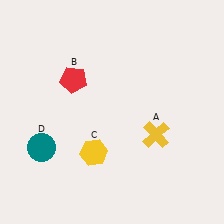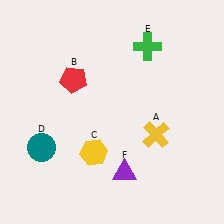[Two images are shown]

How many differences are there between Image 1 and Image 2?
There are 2 differences between the two images.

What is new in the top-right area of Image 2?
A green cross (E) was added in the top-right area of Image 2.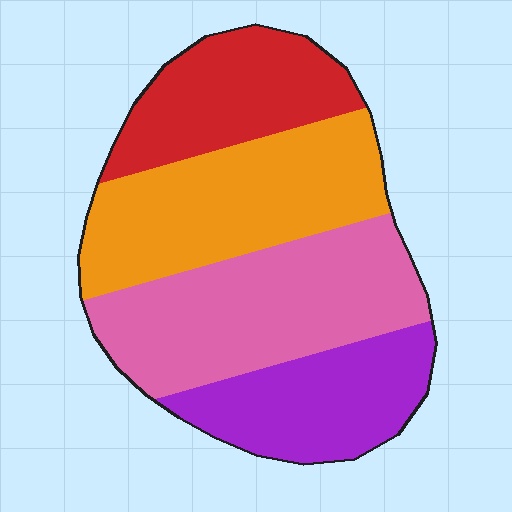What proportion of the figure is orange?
Orange takes up between a quarter and a half of the figure.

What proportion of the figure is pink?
Pink takes up about one third (1/3) of the figure.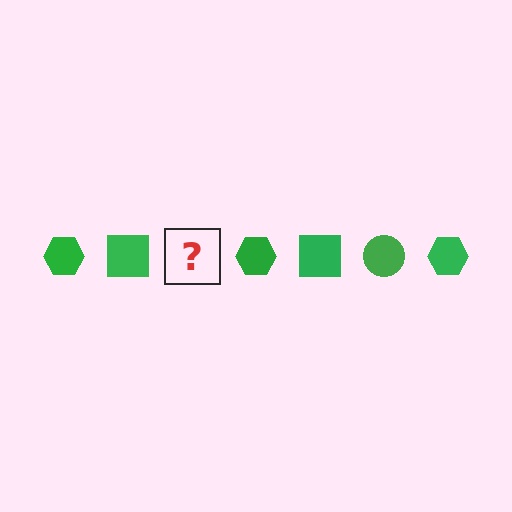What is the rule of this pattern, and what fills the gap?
The rule is that the pattern cycles through hexagon, square, circle shapes in green. The gap should be filled with a green circle.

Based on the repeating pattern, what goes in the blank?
The blank should be a green circle.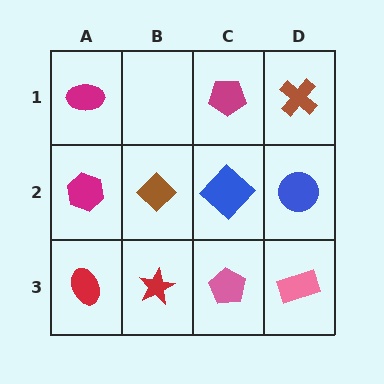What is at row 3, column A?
A red ellipse.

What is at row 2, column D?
A blue circle.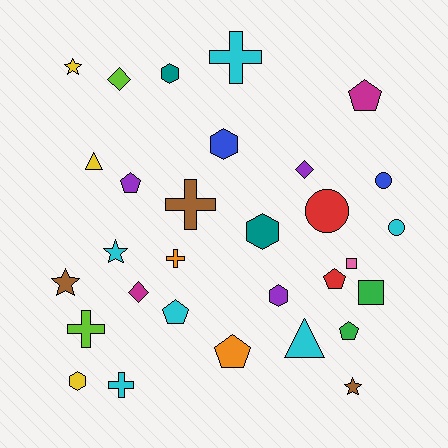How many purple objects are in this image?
There are 3 purple objects.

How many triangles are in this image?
There are 2 triangles.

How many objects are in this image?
There are 30 objects.